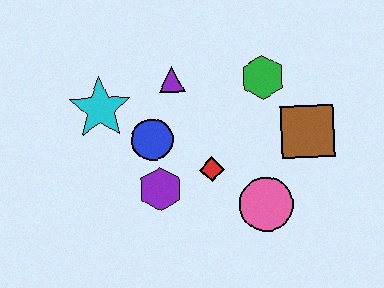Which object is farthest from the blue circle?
The brown square is farthest from the blue circle.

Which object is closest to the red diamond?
The purple hexagon is closest to the red diamond.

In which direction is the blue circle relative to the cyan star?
The blue circle is to the right of the cyan star.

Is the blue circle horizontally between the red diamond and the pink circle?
No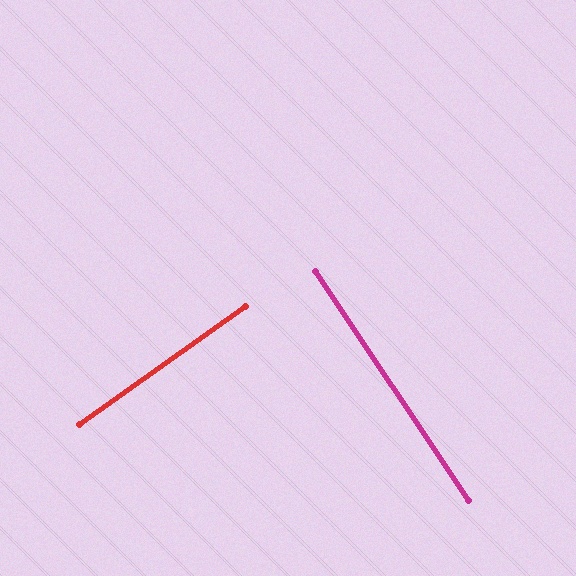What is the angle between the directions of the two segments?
Approximately 88 degrees.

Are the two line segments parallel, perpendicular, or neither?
Perpendicular — they meet at approximately 88°.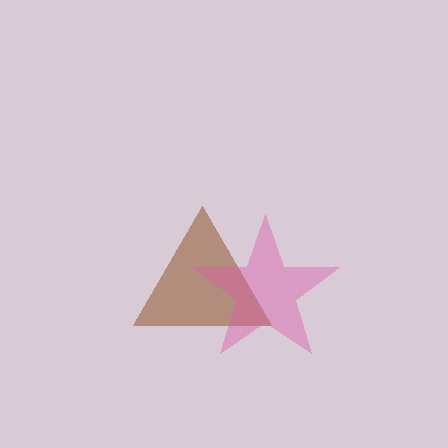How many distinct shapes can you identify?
There are 2 distinct shapes: a brown triangle, a pink star.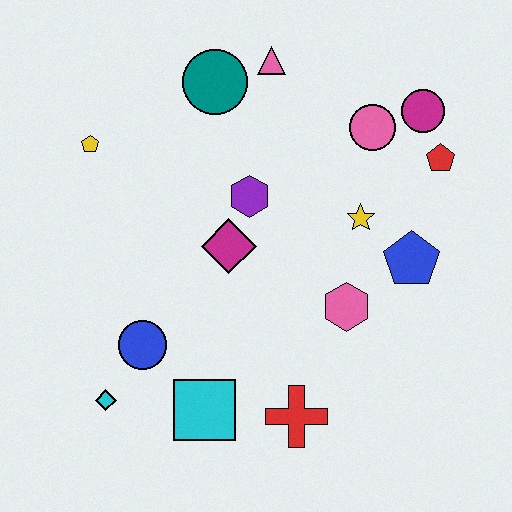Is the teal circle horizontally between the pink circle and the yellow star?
No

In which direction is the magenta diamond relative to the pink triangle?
The magenta diamond is below the pink triangle.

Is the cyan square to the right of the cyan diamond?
Yes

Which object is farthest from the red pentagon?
The cyan diamond is farthest from the red pentagon.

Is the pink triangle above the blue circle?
Yes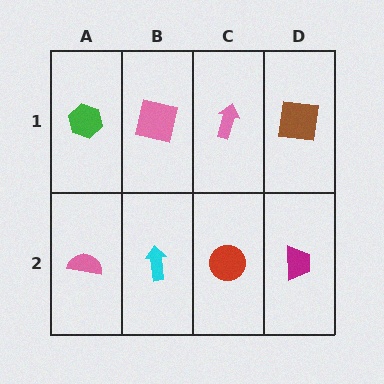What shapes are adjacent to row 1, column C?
A red circle (row 2, column C), a pink square (row 1, column B), a brown square (row 1, column D).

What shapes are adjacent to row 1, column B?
A cyan arrow (row 2, column B), a green hexagon (row 1, column A), a pink arrow (row 1, column C).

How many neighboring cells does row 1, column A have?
2.